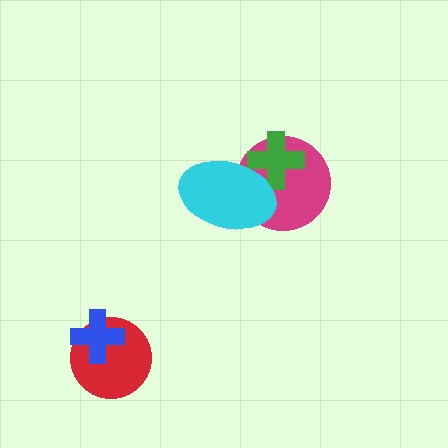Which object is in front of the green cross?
The cyan ellipse is in front of the green cross.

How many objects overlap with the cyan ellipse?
2 objects overlap with the cyan ellipse.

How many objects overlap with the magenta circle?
2 objects overlap with the magenta circle.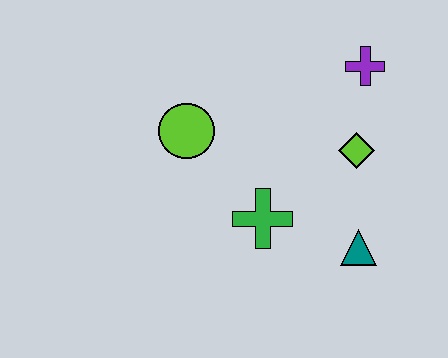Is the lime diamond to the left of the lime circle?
No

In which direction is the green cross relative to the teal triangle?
The green cross is to the left of the teal triangle.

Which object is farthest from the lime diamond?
The lime circle is farthest from the lime diamond.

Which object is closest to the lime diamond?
The purple cross is closest to the lime diamond.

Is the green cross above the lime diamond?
No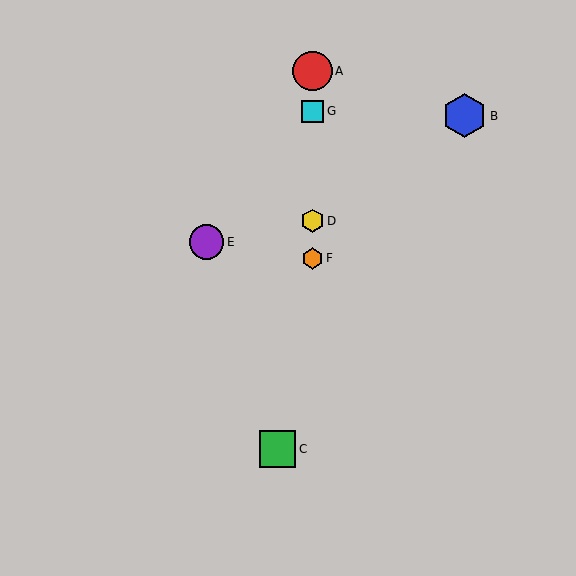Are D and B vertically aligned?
No, D is at x≈313 and B is at x≈465.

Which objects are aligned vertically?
Objects A, D, F, G are aligned vertically.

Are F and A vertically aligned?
Yes, both are at x≈313.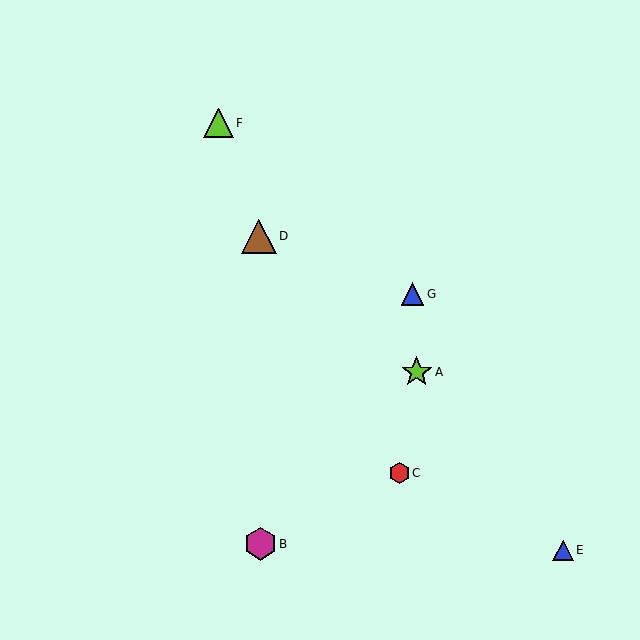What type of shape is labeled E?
Shape E is a blue triangle.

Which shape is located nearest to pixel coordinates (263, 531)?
The magenta hexagon (labeled B) at (260, 544) is nearest to that location.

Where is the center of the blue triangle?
The center of the blue triangle is at (563, 550).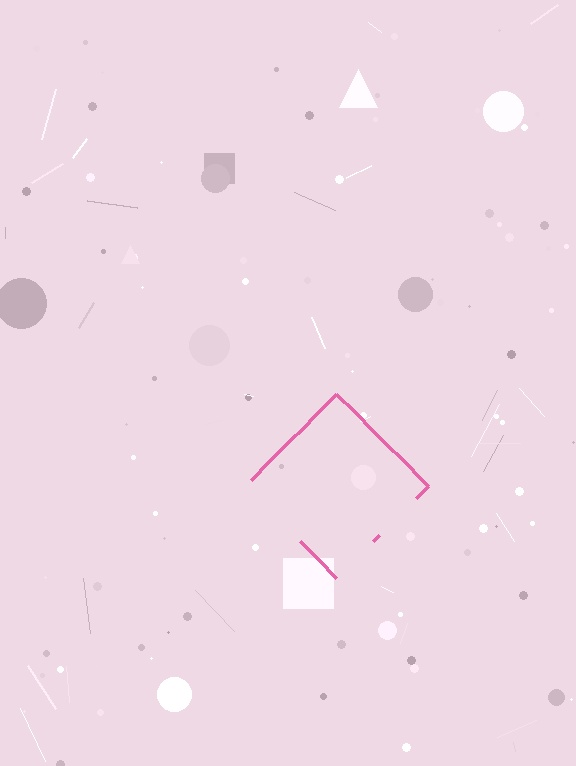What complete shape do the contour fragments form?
The contour fragments form a diamond.